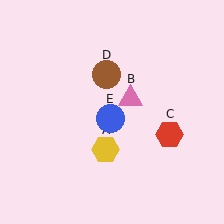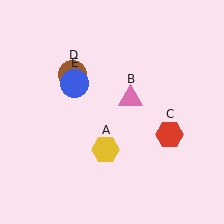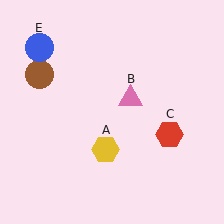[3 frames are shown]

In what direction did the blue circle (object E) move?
The blue circle (object E) moved up and to the left.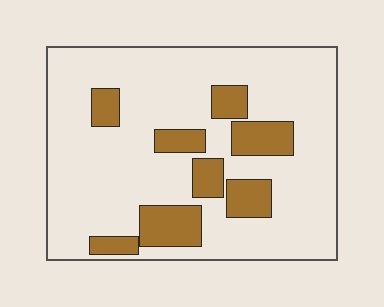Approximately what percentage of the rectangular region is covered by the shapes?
Approximately 20%.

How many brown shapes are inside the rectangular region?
8.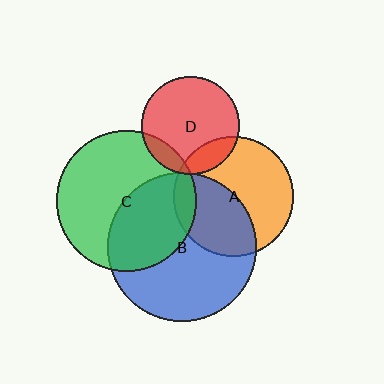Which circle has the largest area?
Circle B (blue).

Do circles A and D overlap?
Yes.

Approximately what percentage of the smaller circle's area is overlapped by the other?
Approximately 15%.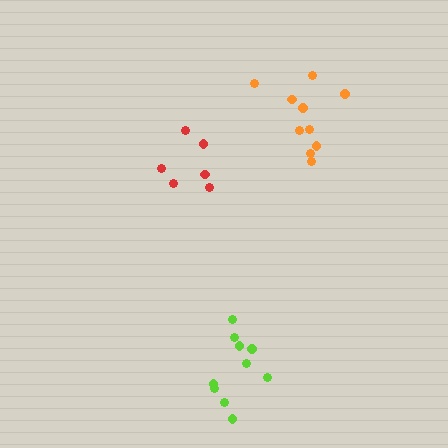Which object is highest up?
The orange cluster is topmost.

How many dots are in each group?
Group 1: 10 dots, Group 2: 10 dots, Group 3: 6 dots (26 total).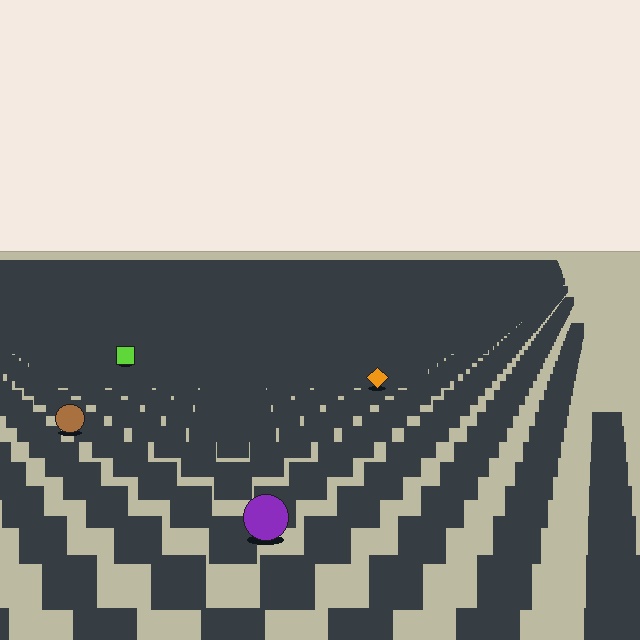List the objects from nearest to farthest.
From nearest to farthest: the purple circle, the brown circle, the orange diamond, the lime square.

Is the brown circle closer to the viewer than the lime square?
Yes. The brown circle is closer — you can tell from the texture gradient: the ground texture is coarser near it.